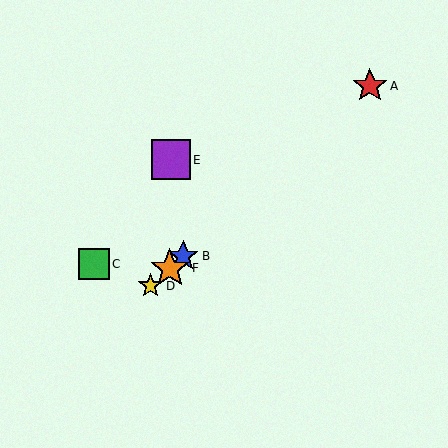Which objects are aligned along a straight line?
Objects A, B, D, F are aligned along a straight line.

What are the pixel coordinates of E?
Object E is at (171, 160).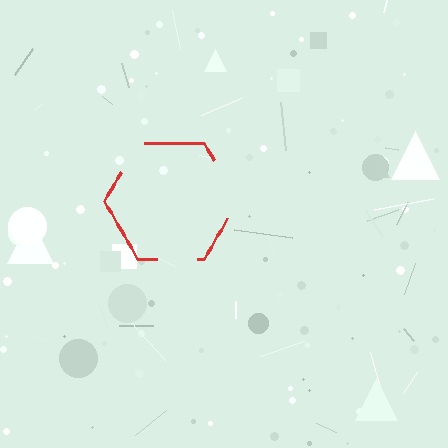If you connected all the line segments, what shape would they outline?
They would outline a hexagon.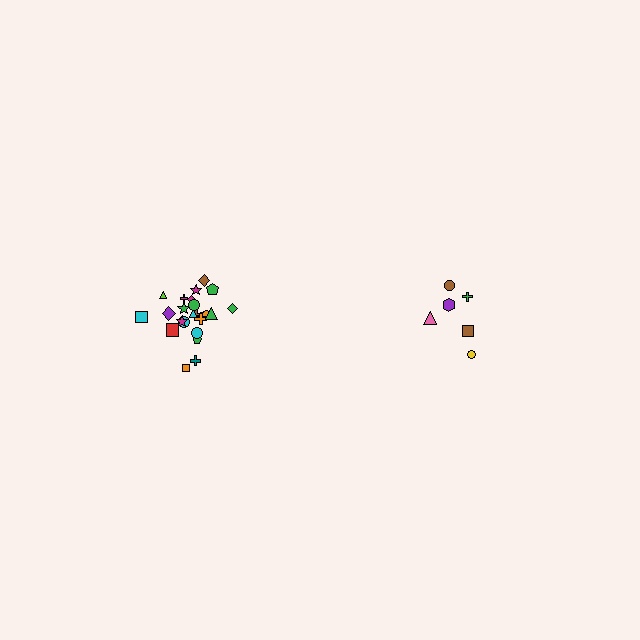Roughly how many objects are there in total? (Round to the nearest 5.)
Roughly 30 objects in total.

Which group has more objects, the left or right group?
The left group.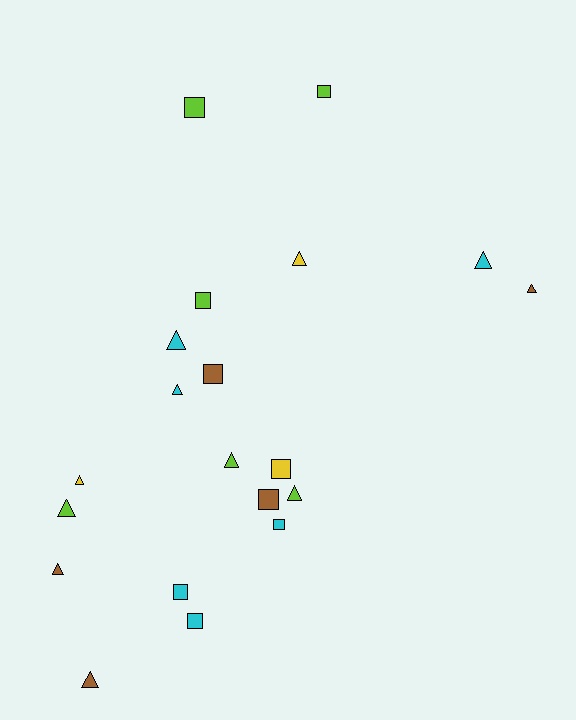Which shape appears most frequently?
Triangle, with 11 objects.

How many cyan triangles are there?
There are 3 cyan triangles.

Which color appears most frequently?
Lime, with 6 objects.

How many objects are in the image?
There are 20 objects.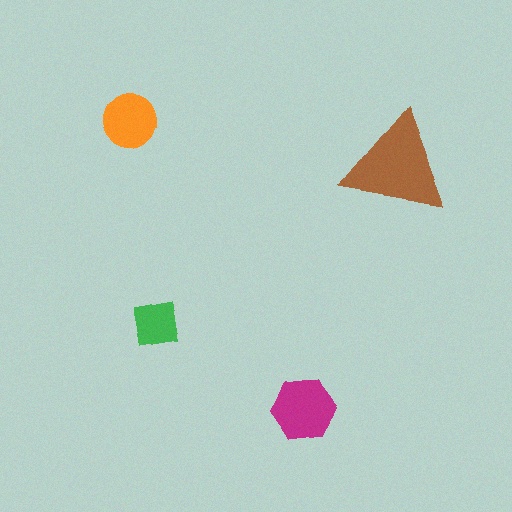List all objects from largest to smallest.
The brown triangle, the magenta hexagon, the orange circle, the green square.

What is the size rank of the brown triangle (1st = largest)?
1st.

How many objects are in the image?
There are 4 objects in the image.